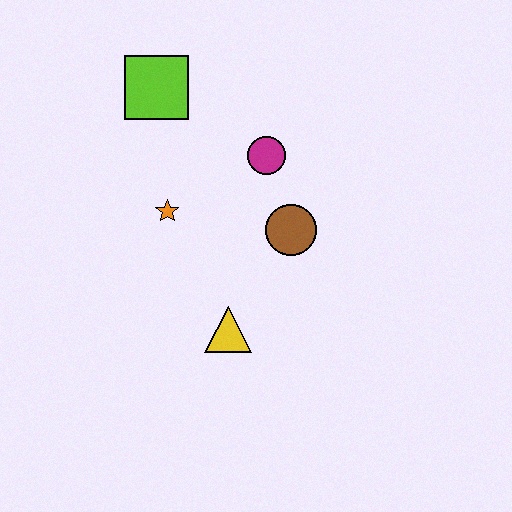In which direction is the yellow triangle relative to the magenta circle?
The yellow triangle is below the magenta circle.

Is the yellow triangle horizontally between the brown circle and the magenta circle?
No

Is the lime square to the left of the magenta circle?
Yes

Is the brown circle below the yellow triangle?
No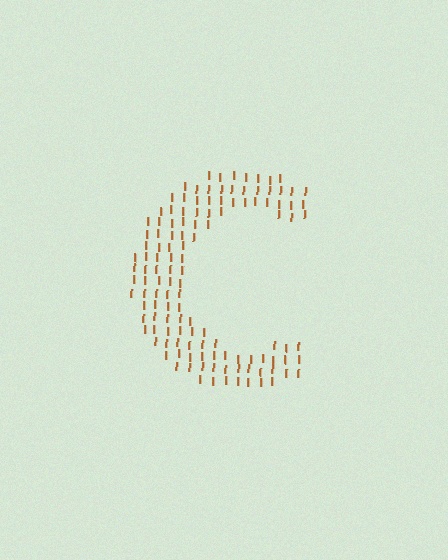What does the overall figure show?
The overall figure shows the letter C.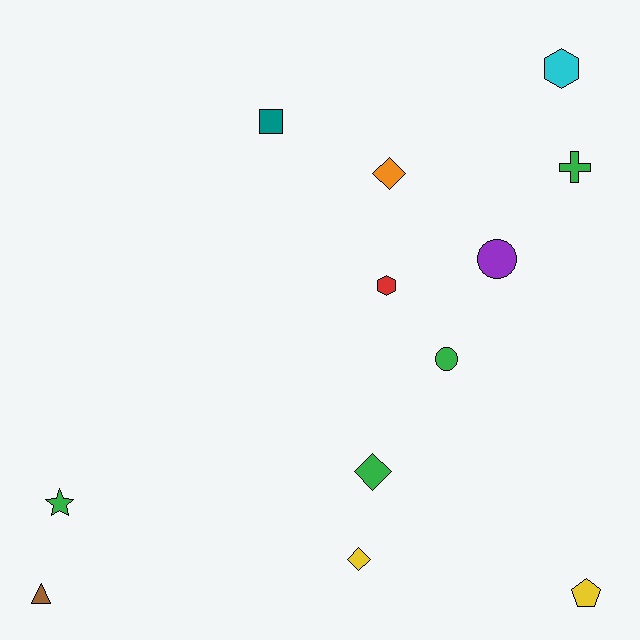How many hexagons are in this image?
There are 2 hexagons.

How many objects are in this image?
There are 12 objects.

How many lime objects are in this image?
There are no lime objects.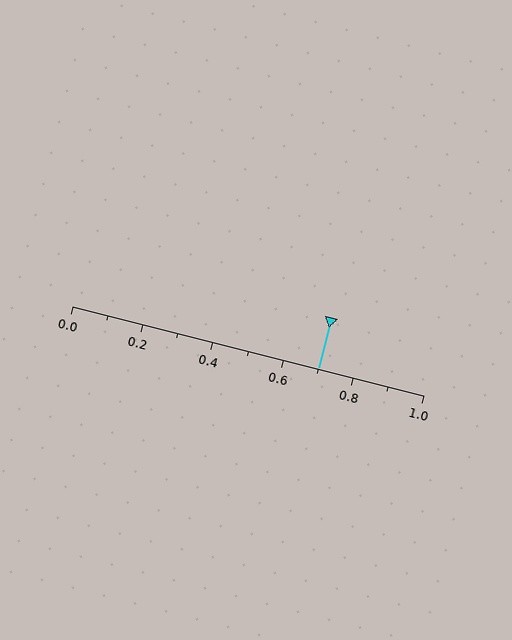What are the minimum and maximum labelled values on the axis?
The axis runs from 0.0 to 1.0.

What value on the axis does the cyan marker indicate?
The marker indicates approximately 0.7.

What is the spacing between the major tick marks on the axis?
The major ticks are spaced 0.2 apart.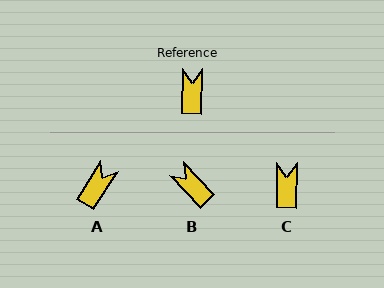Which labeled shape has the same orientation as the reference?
C.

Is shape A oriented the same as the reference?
No, it is off by about 31 degrees.